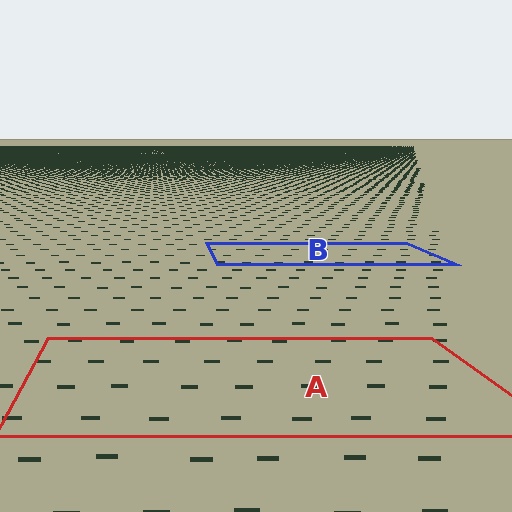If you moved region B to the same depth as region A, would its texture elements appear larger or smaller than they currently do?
They would appear larger. At a closer depth, the same texture elements are projected at a bigger on-screen size.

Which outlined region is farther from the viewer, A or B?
Region B is farther from the viewer — the texture elements inside it appear smaller and more densely packed.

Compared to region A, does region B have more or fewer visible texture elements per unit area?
Region B has more texture elements per unit area — they are packed more densely because it is farther away.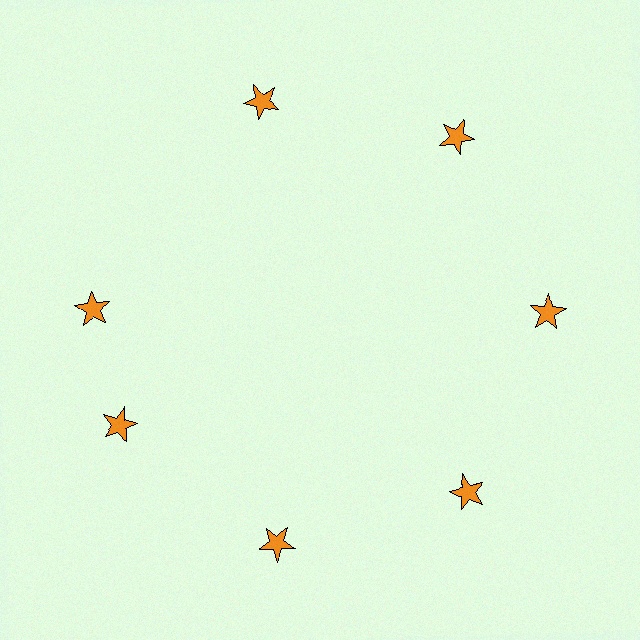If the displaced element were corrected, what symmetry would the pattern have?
It would have 7-fold rotational symmetry — the pattern would map onto itself every 51 degrees.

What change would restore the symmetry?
The symmetry would be restored by rotating it back into even spacing with its neighbors so that all 7 stars sit at equal angles and equal distance from the center.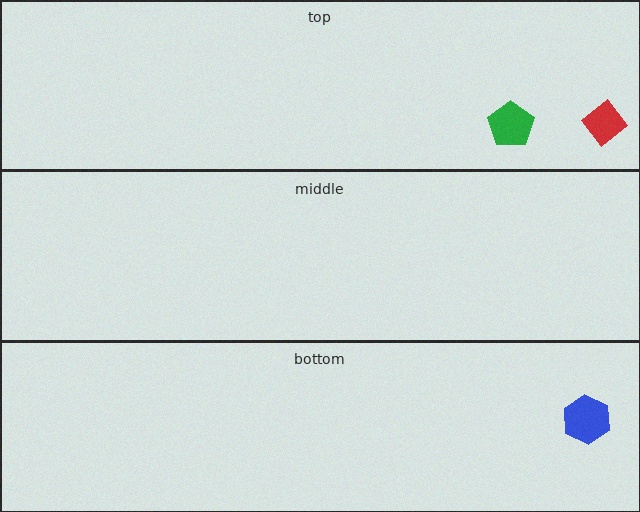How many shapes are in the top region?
2.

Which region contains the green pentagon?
The top region.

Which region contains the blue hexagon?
The bottom region.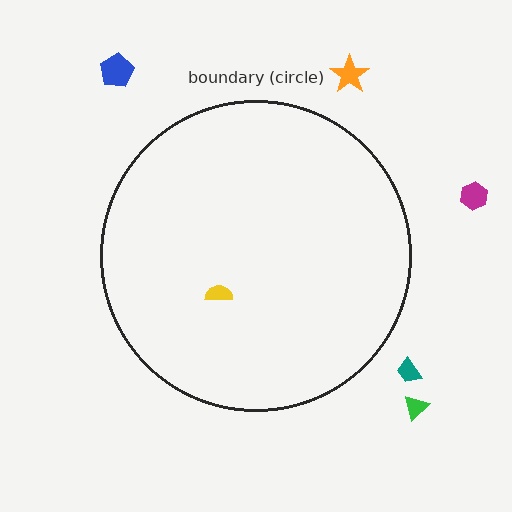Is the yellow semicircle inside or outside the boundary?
Inside.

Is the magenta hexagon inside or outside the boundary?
Outside.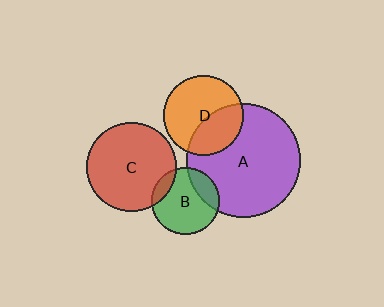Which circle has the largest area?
Circle A (purple).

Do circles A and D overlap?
Yes.